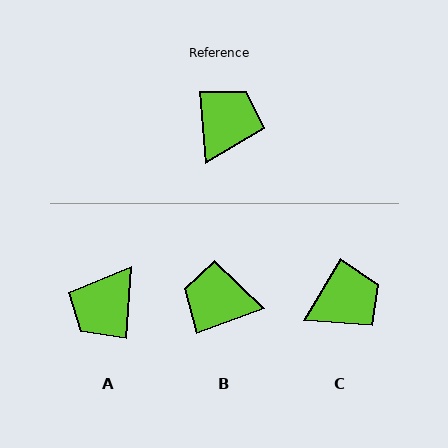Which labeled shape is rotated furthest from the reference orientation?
A, about 171 degrees away.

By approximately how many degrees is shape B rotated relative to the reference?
Approximately 105 degrees counter-clockwise.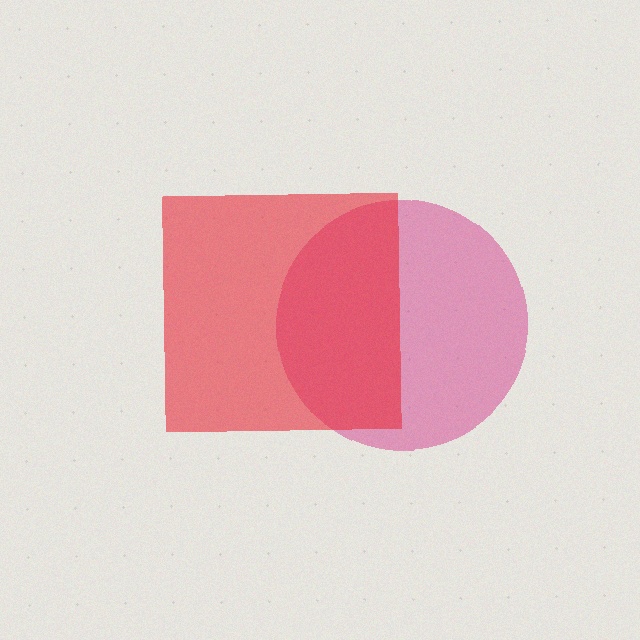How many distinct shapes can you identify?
There are 2 distinct shapes: a magenta circle, a red square.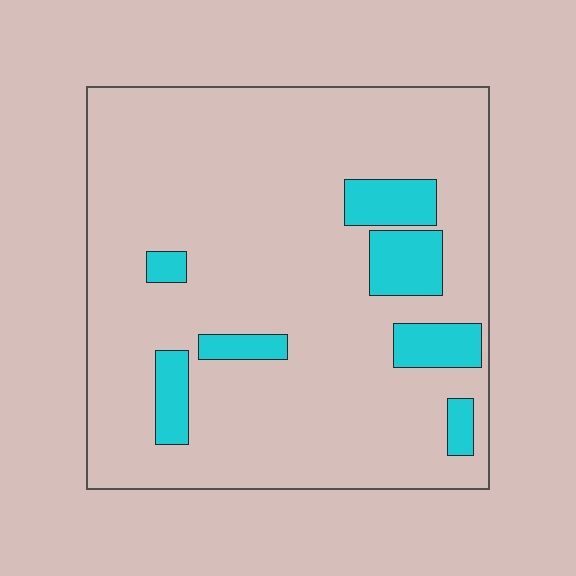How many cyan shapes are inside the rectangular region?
7.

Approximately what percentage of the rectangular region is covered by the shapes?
Approximately 15%.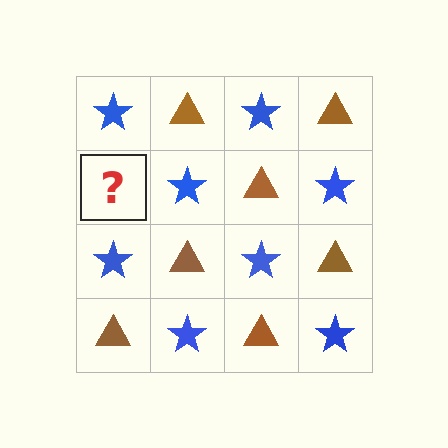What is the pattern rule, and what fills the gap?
The rule is that it alternates blue star and brown triangle in a checkerboard pattern. The gap should be filled with a brown triangle.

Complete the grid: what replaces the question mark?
The question mark should be replaced with a brown triangle.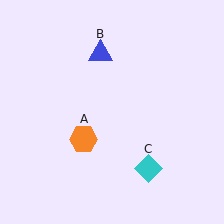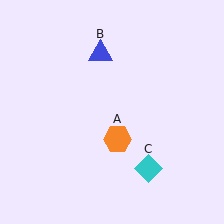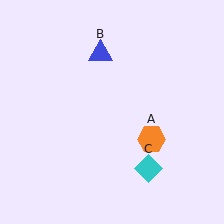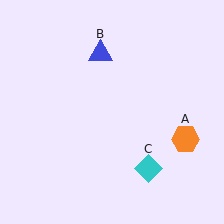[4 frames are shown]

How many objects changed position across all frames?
1 object changed position: orange hexagon (object A).